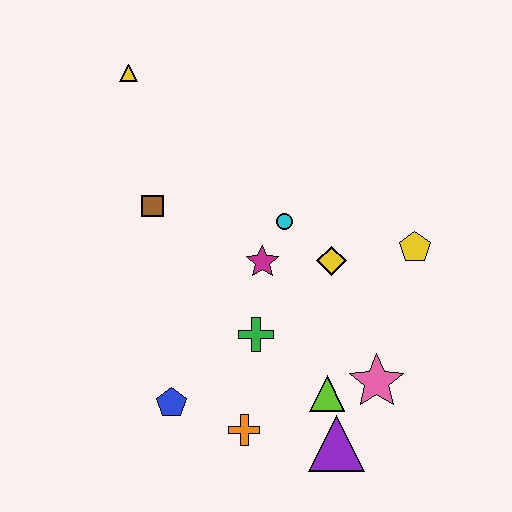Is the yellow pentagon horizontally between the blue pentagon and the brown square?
No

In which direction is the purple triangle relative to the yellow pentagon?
The purple triangle is below the yellow pentagon.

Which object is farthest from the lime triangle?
The yellow triangle is farthest from the lime triangle.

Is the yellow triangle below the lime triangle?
No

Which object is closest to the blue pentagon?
The orange cross is closest to the blue pentagon.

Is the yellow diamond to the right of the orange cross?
Yes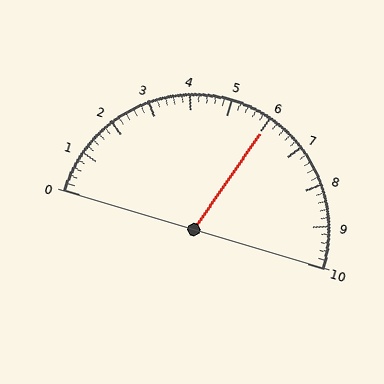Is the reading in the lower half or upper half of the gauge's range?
The reading is in the upper half of the range (0 to 10).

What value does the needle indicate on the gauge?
The needle indicates approximately 6.0.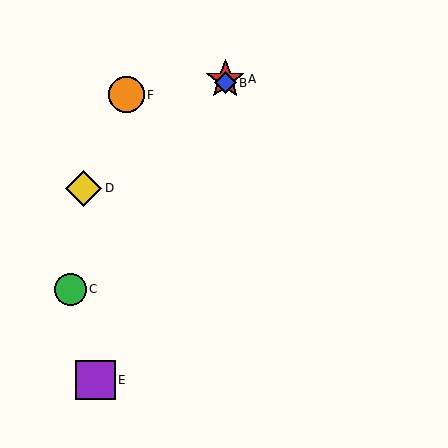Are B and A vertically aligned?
Yes, both are at x≈225.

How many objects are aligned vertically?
2 objects (A, B) are aligned vertically.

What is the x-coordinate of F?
Object F is at x≈126.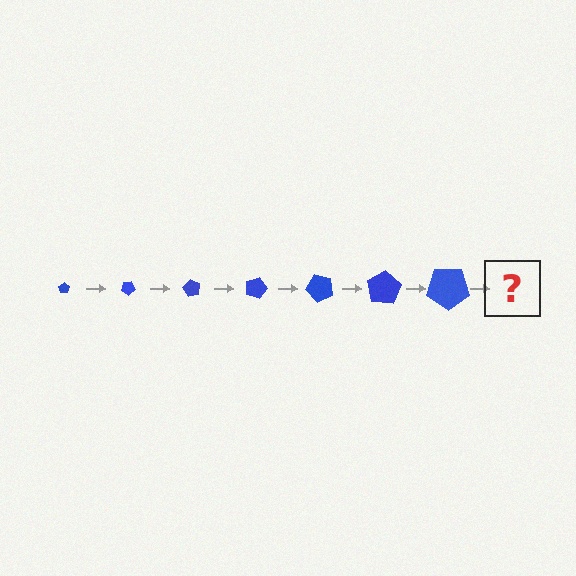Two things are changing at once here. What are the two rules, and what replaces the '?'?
The two rules are that the pentagon grows larger each step and it rotates 30 degrees each step. The '?' should be a pentagon, larger than the previous one and rotated 210 degrees from the start.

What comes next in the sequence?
The next element should be a pentagon, larger than the previous one and rotated 210 degrees from the start.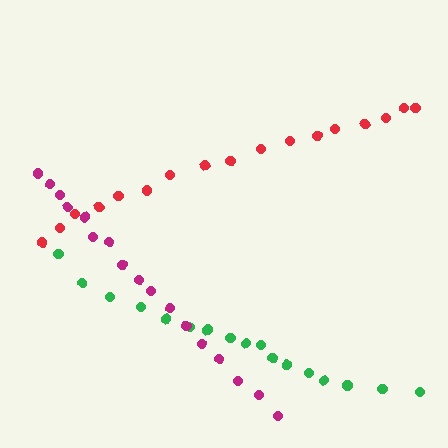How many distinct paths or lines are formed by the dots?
There are 3 distinct paths.